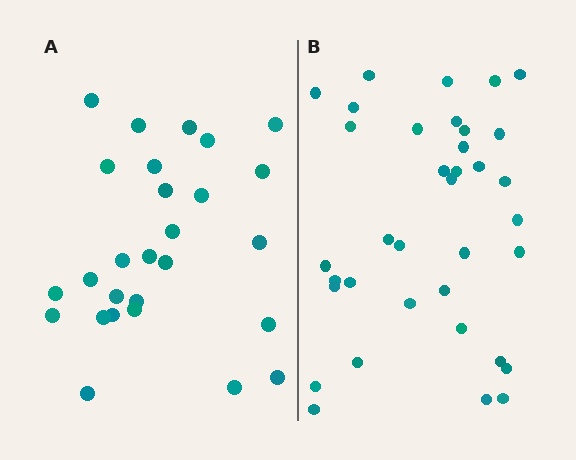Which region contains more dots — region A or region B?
Region B (the right region) has more dots.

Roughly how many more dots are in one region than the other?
Region B has roughly 8 or so more dots than region A.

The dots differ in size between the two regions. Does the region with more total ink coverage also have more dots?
No. Region A has more total ink coverage because its dots are larger, but region B actually contains more individual dots. Total area can be misleading — the number of items is what matters here.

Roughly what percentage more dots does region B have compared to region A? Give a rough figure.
About 35% more.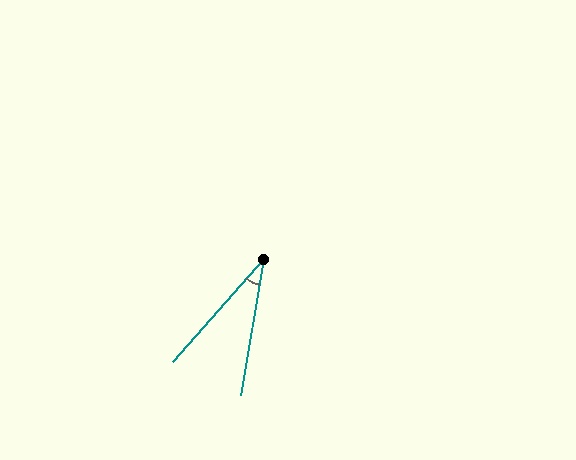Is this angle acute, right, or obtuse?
It is acute.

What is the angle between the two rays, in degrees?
Approximately 32 degrees.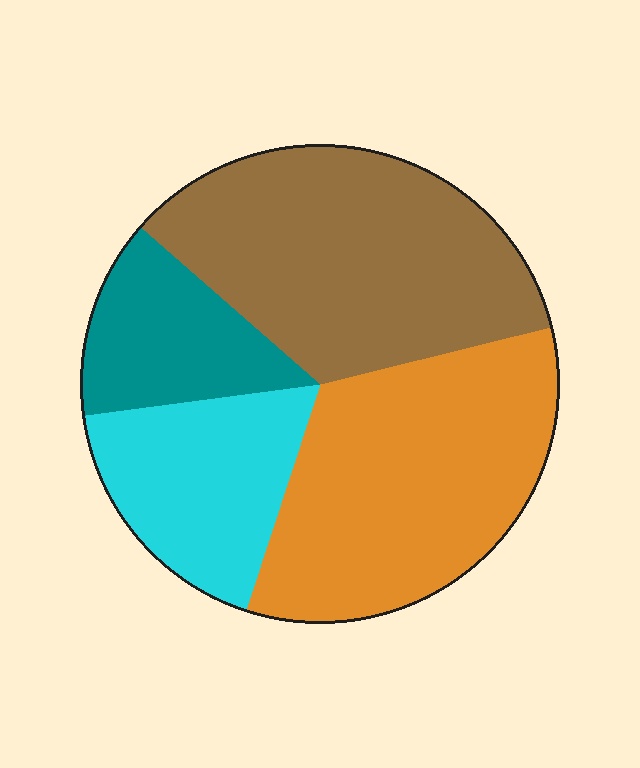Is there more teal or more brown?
Brown.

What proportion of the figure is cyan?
Cyan covers 18% of the figure.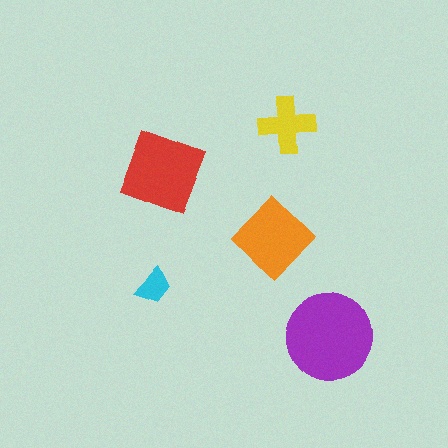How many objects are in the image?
There are 5 objects in the image.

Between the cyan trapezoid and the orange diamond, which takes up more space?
The orange diamond.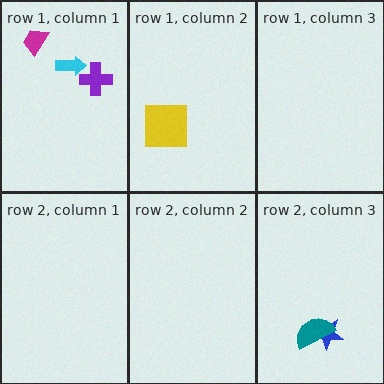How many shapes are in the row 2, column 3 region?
2.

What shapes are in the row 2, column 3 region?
The blue star, the teal semicircle.